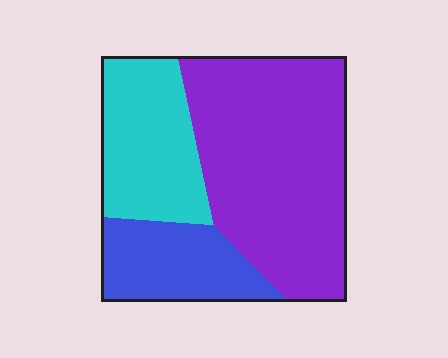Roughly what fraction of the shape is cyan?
Cyan takes up between a sixth and a third of the shape.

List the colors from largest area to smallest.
From largest to smallest: purple, cyan, blue.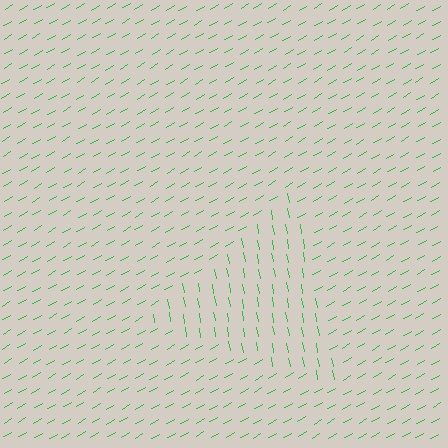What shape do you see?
I see a triangle.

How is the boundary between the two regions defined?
The boundary is defined purely by a change in line orientation (approximately 70 degrees difference). All lines are the same color and thickness.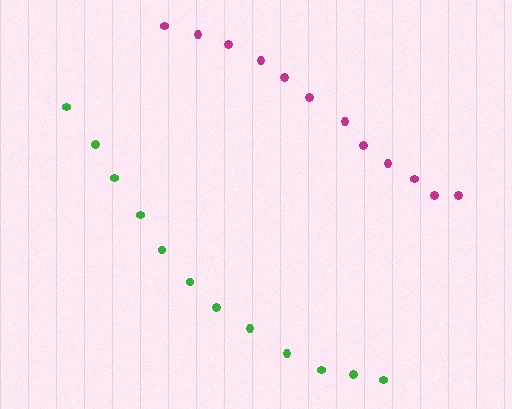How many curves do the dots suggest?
There are 2 distinct paths.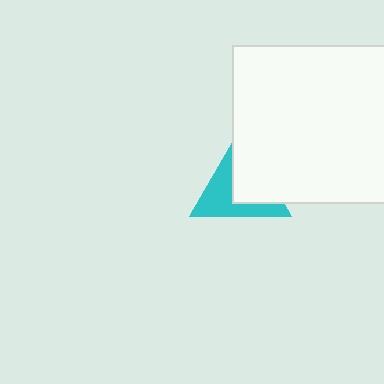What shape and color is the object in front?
The object in front is a white square.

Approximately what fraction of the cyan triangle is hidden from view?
Roughly 49% of the cyan triangle is hidden behind the white square.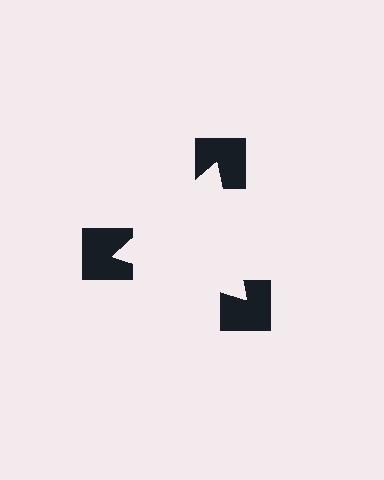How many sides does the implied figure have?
3 sides.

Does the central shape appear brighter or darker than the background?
It typically appears slightly brighter than the background, even though no actual brightness change is drawn.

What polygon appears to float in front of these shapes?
An illusory triangle — its edges are inferred from the aligned wedge cuts in the notched squares, not physically drawn.